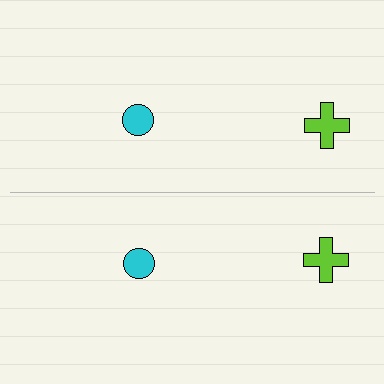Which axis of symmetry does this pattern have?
The pattern has a horizontal axis of symmetry running through the center of the image.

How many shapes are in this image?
There are 4 shapes in this image.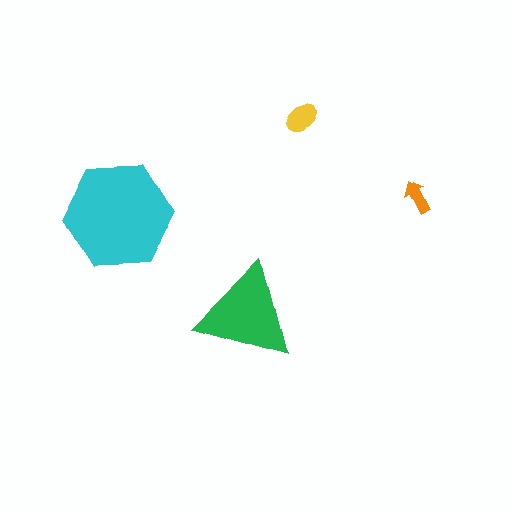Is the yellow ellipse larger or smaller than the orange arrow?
Larger.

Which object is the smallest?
The orange arrow.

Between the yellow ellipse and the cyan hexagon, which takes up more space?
The cyan hexagon.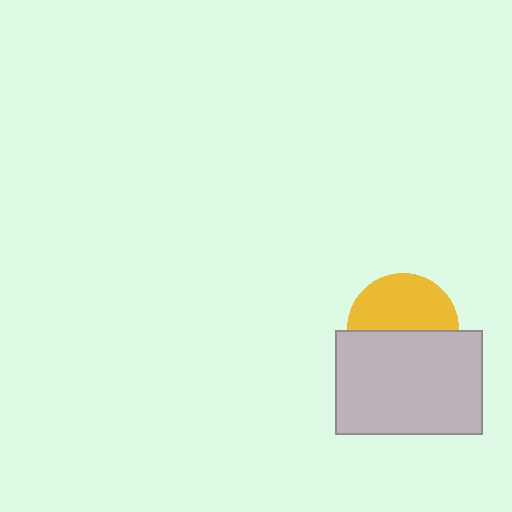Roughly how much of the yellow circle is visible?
About half of it is visible (roughly 51%).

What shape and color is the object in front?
The object in front is a light gray rectangle.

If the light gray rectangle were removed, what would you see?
You would see the complete yellow circle.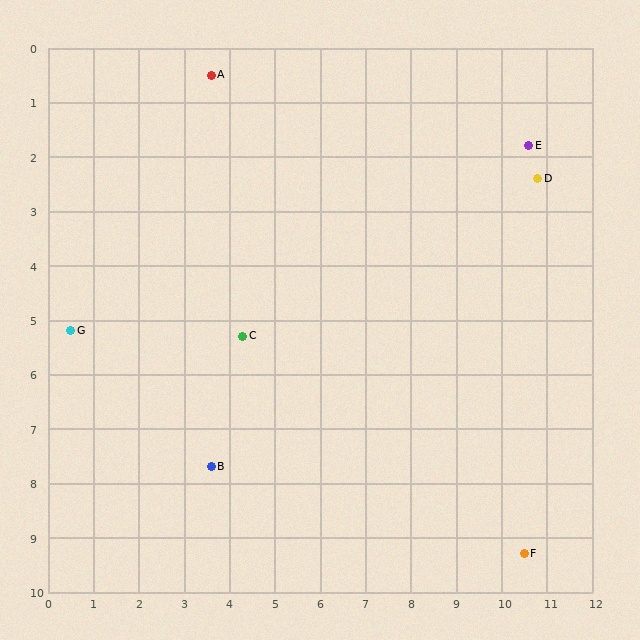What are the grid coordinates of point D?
Point D is at approximately (10.8, 2.4).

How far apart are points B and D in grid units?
Points B and D are about 8.9 grid units apart.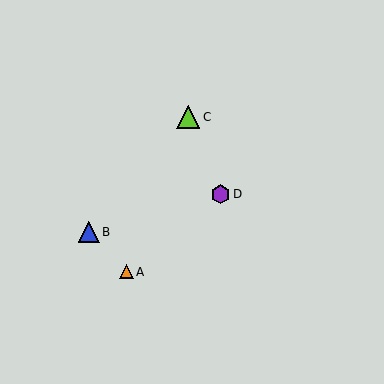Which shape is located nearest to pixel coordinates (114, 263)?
The orange triangle (labeled A) at (126, 272) is nearest to that location.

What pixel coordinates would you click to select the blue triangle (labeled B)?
Click at (89, 232) to select the blue triangle B.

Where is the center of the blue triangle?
The center of the blue triangle is at (89, 232).